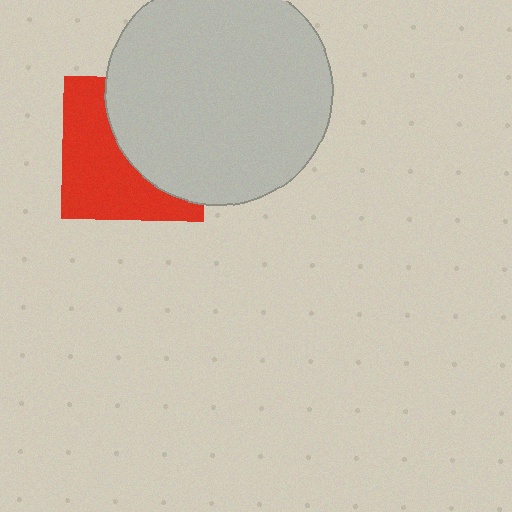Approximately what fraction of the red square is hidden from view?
Roughly 49% of the red square is hidden behind the light gray circle.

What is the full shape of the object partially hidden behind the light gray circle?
The partially hidden object is a red square.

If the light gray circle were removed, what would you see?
You would see the complete red square.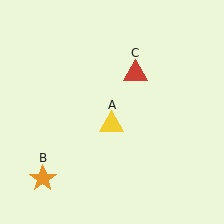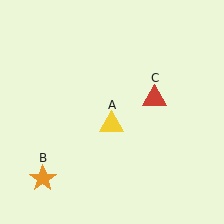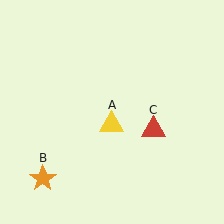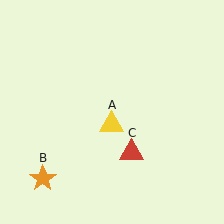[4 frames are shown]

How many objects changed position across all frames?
1 object changed position: red triangle (object C).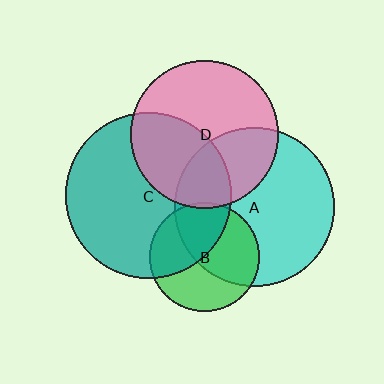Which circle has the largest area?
Circle C (teal).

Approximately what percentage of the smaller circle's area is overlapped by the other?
Approximately 45%.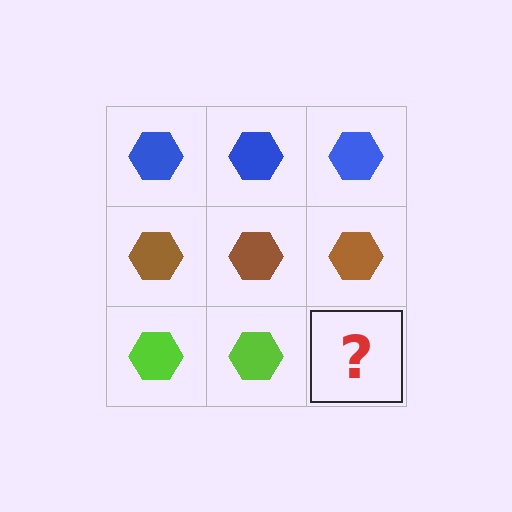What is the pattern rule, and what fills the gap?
The rule is that each row has a consistent color. The gap should be filled with a lime hexagon.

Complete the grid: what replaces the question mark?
The question mark should be replaced with a lime hexagon.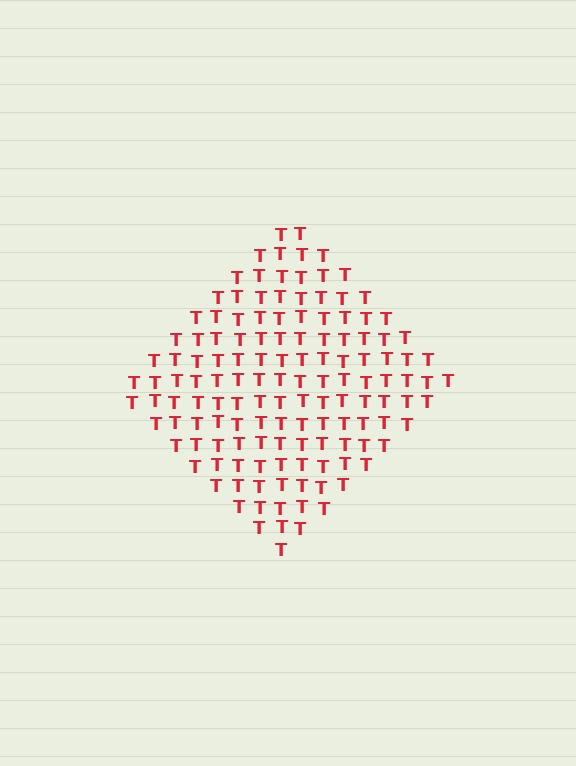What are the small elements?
The small elements are letter T's.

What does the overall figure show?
The overall figure shows a diamond.